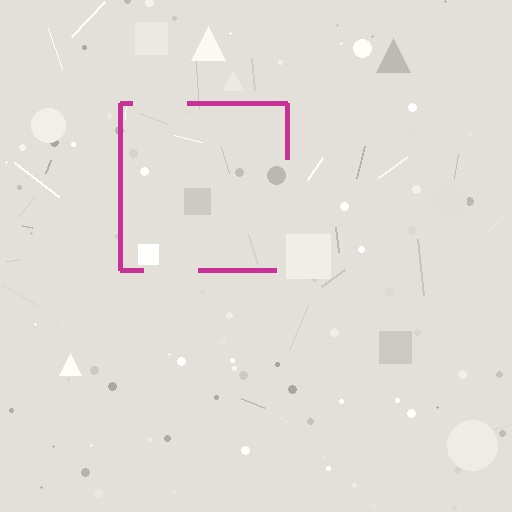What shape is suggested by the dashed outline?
The dashed outline suggests a square.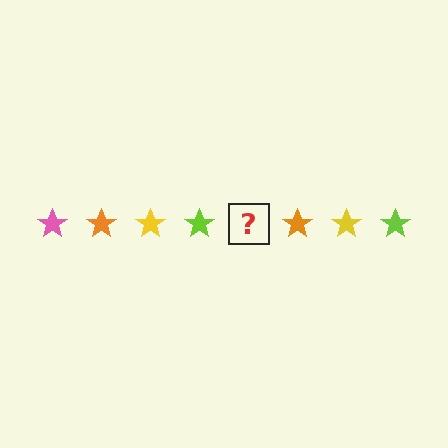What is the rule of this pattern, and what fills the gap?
The rule is that the pattern cycles through pink, orange, yellow, lime stars. The gap should be filled with a pink star.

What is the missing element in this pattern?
The missing element is a pink star.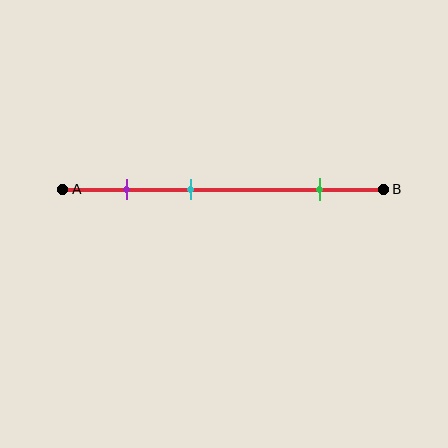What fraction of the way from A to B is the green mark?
The green mark is approximately 80% (0.8) of the way from A to B.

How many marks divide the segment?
There are 3 marks dividing the segment.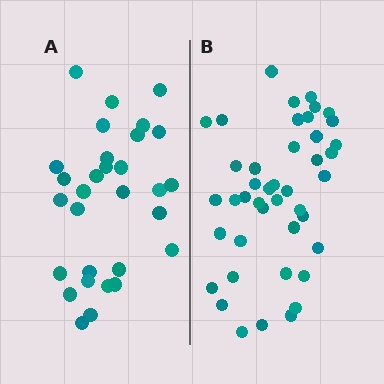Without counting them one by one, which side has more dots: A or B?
Region B (the right region) has more dots.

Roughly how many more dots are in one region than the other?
Region B has approximately 15 more dots than region A.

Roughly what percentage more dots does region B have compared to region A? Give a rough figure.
About 45% more.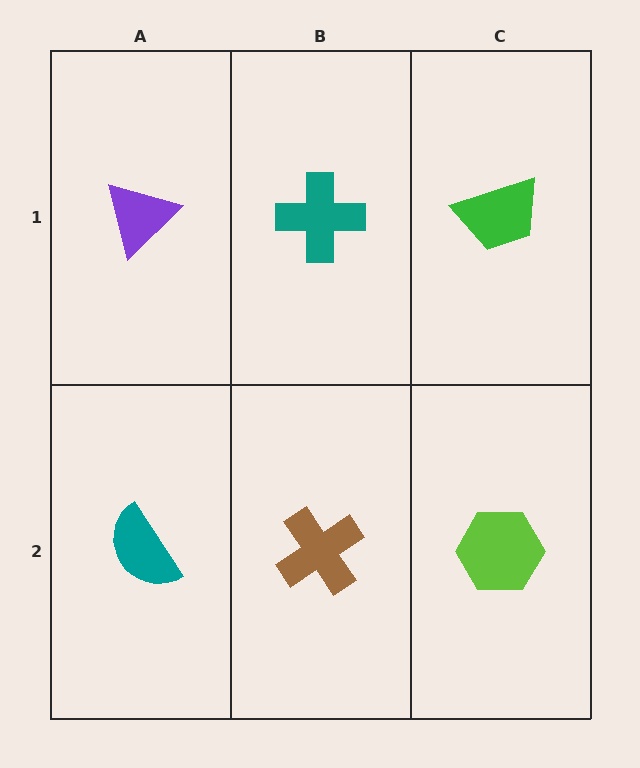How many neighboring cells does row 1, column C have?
2.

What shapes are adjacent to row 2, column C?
A green trapezoid (row 1, column C), a brown cross (row 2, column B).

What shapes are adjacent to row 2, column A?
A purple triangle (row 1, column A), a brown cross (row 2, column B).